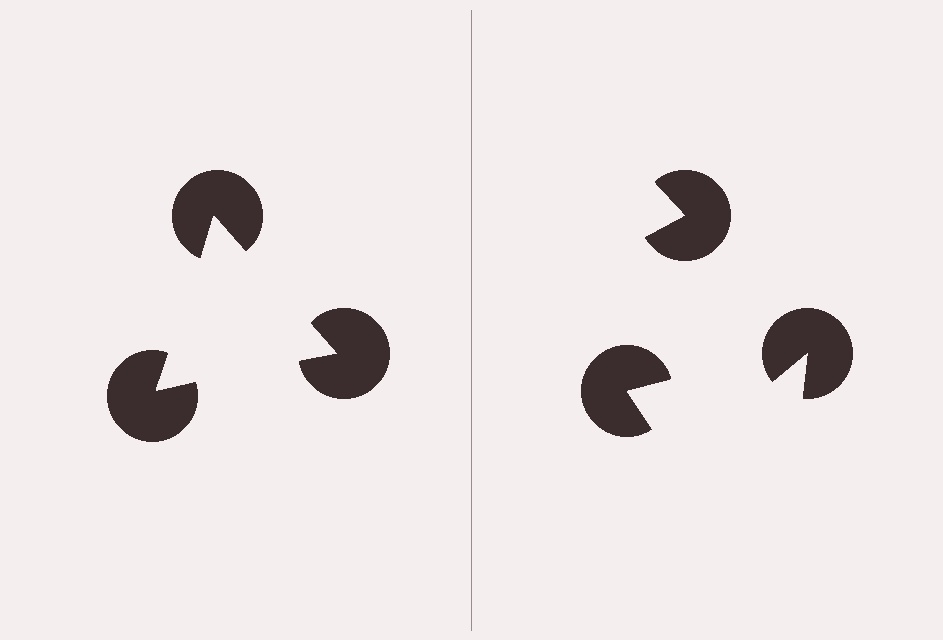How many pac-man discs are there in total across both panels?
6 — 3 on each side.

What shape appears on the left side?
An illusory triangle.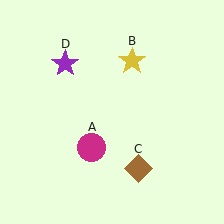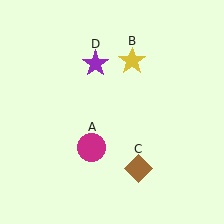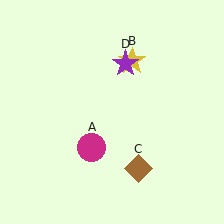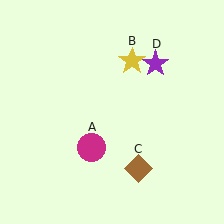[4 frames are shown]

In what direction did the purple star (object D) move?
The purple star (object D) moved right.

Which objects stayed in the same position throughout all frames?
Magenta circle (object A) and yellow star (object B) and brown diamond (object C) remained stationary.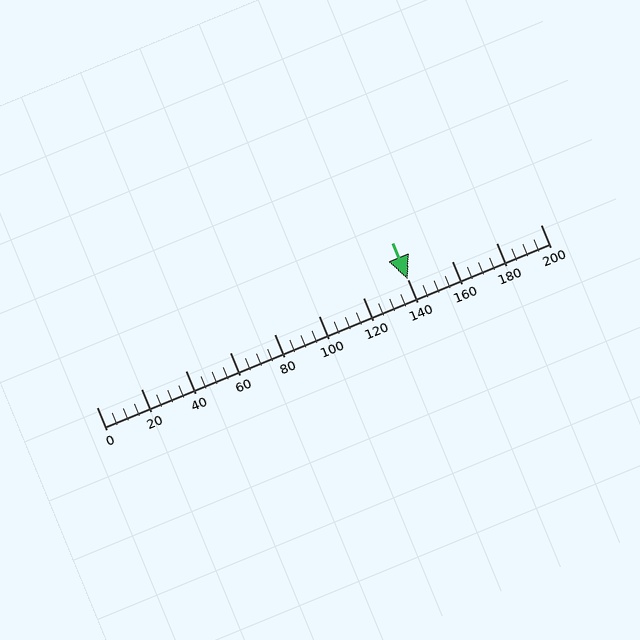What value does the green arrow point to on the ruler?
The green arrow points to approximately 140.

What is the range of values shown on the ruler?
The ruler shows values from 0 to 200.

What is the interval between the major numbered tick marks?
The major tick marks are spaced 20 units apart.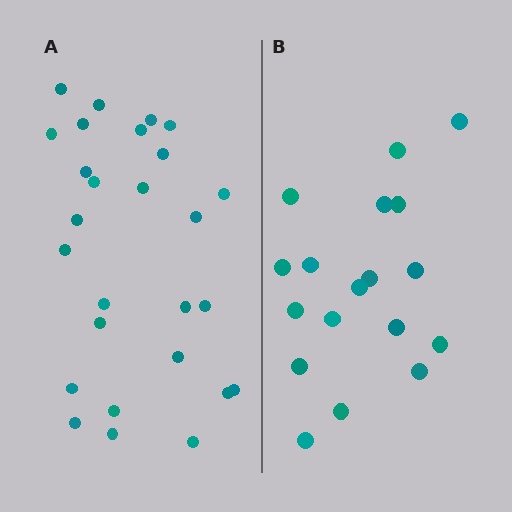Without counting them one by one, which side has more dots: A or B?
Region A (the left region) has more dots.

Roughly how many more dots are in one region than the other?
Region A has roughly 8 or so more dots than region B.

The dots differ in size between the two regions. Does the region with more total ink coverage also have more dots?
No. Region B has more total ink coverage because its dots are larger, but region A actually contains more individual dots. Total area can be misleading — the number of items is what matters here.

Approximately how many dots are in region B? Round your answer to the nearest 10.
About 20 dots. (The exact count is 18, which rounds to 20.)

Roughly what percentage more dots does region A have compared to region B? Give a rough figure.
About 50% more.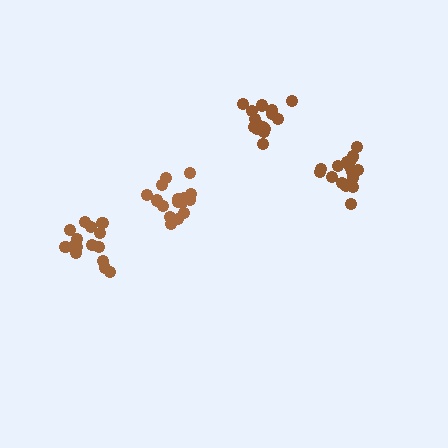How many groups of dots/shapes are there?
There are 4 groups.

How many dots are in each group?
Group 1: 16 dots, Group 2: 15 dots, Group 3: 19 dots, Group 4: 18 dots (68 total).